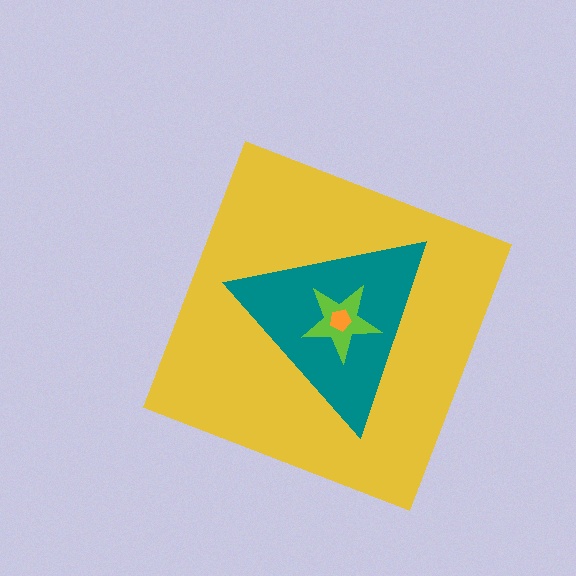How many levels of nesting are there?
4.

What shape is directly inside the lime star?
The orange pentagon.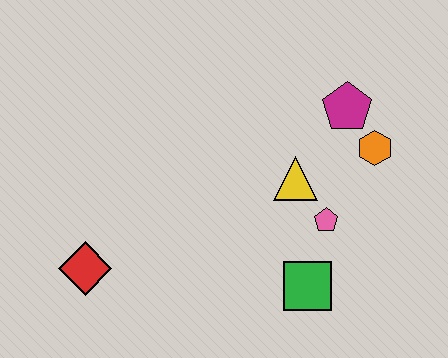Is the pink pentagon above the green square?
Yes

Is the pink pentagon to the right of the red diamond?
Yes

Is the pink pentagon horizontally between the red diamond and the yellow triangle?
No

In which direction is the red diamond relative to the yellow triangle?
The red diamond is to the left of the yellow triangle.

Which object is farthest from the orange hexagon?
The red diamond is farthest from the orange hexagon.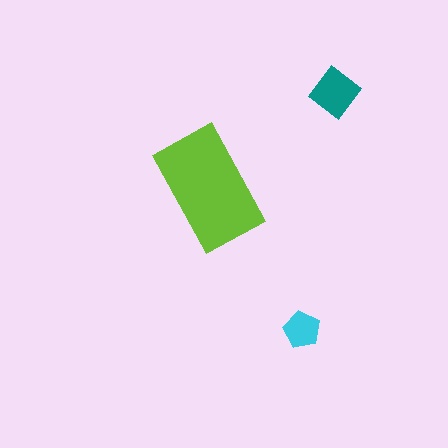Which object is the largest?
The lime rectangle.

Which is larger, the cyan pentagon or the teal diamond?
The teal diamond.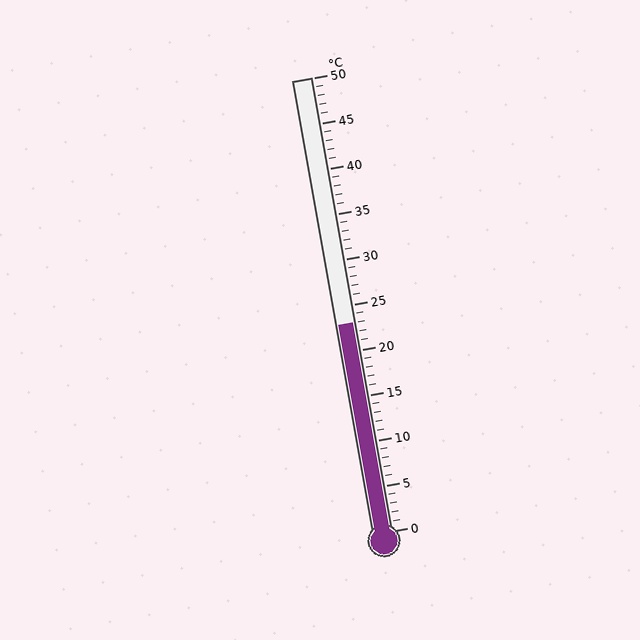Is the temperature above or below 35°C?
The temperature is below 35°C.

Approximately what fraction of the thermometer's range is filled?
The thermometer is filled to approximately 45% of its range.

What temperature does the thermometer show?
The thermometer shows approximately 23°C.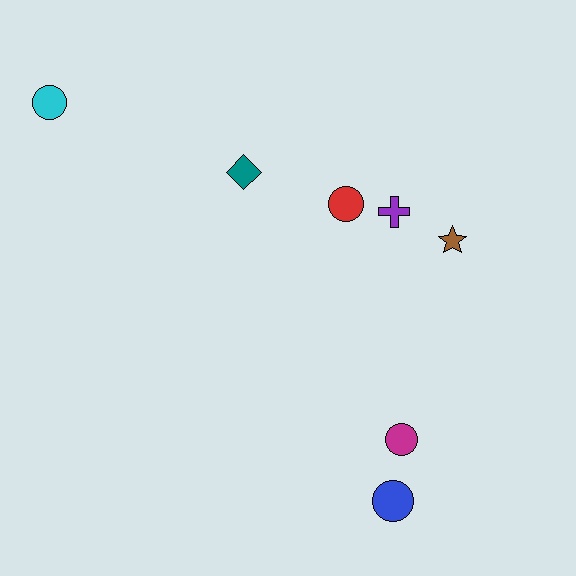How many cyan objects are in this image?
There is 1 cyan object.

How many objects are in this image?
There are 7 objects.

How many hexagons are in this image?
There are no hexagons.